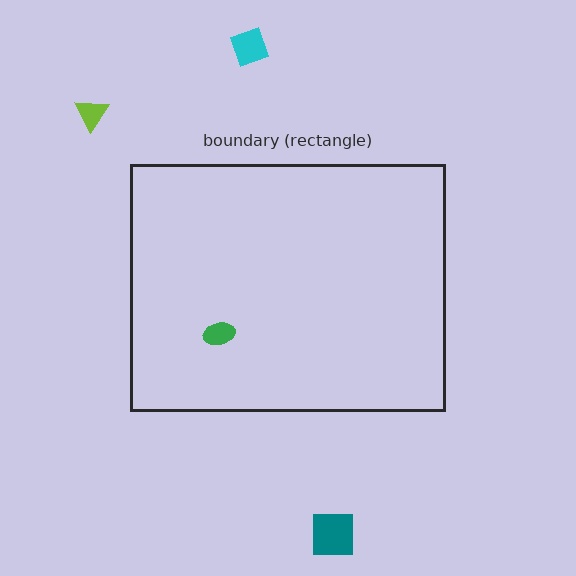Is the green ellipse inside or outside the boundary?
Inside.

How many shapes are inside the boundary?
1 inside, 3 outside.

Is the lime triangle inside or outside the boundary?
Outside.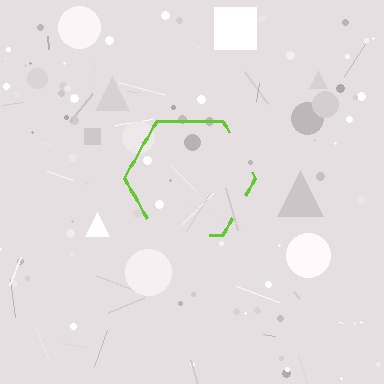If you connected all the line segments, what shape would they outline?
They would outline a hexagon.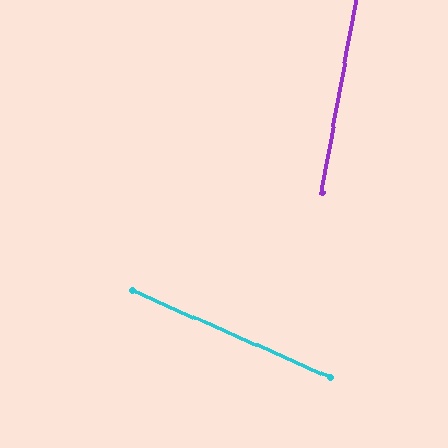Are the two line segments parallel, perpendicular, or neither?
Neither parallel nor perpendicular — they differ by about 76°.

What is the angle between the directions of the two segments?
Approximately 76 degrees.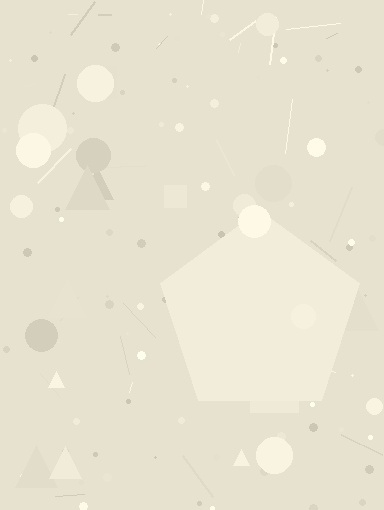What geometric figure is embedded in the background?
A pentagon is embedded in the background.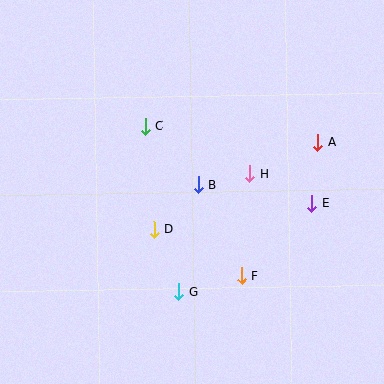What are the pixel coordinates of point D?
Point D is at (154, 229).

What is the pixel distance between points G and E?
The distance between G and E is 160 pixels.